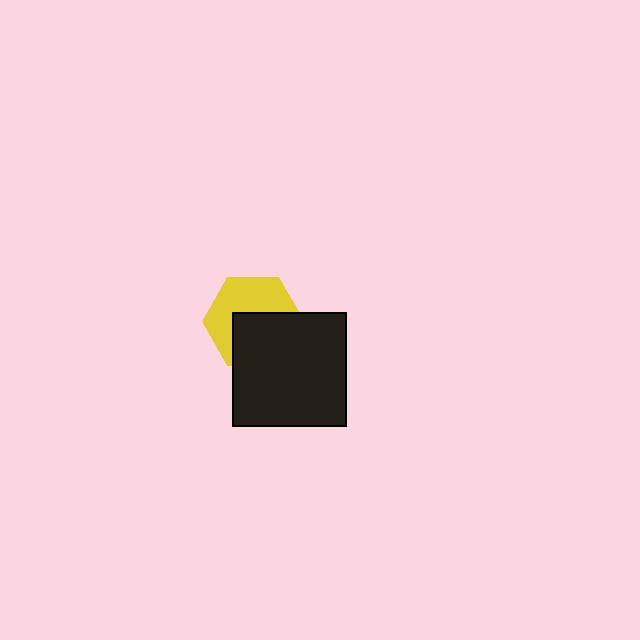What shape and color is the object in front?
The object in front is a black square.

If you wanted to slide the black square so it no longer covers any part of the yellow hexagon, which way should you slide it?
Slide it down — that is the most direct way to separate the two shapes.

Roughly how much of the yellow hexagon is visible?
About half of it is visible (roughly 51%).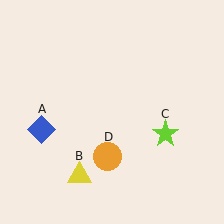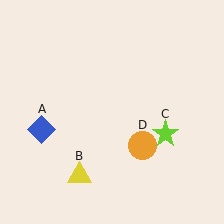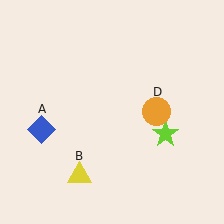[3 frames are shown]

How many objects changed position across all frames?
1 object changed position: orange circle (object D).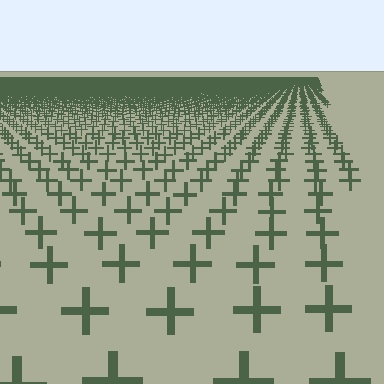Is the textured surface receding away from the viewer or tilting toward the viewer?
The surface is receding away from the viewer. Texture elements get smaller and denser toward the top.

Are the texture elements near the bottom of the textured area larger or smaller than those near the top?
Larger. Near the bottom, elements are closer to the viewer and appear at a bigger on-screen size.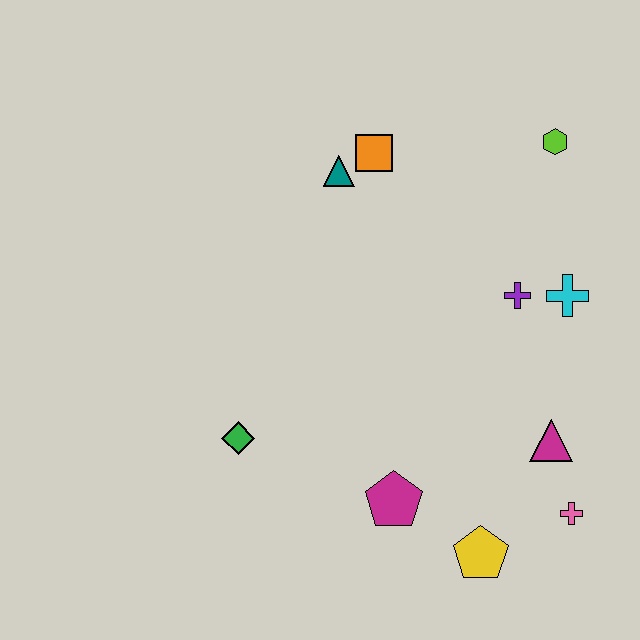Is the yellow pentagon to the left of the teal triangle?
No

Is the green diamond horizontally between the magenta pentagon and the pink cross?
No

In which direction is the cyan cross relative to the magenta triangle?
The cyan cross is above the magenta triangle.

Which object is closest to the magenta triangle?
The pink cross is closest to the magenta triangle.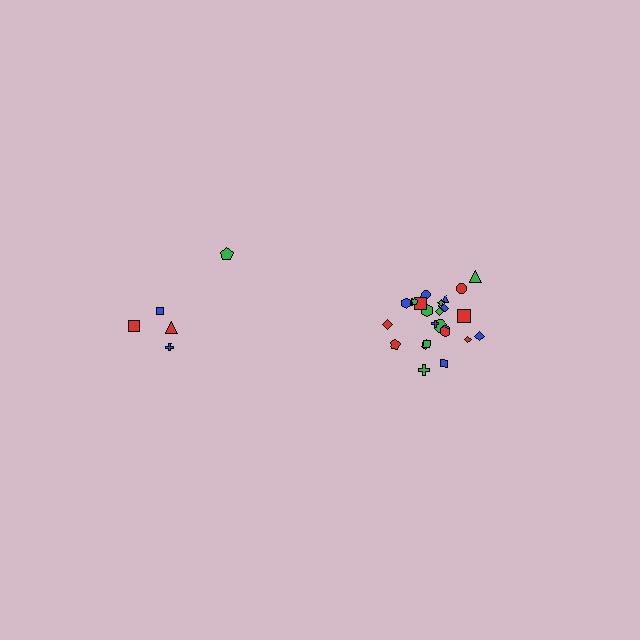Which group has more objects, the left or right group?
The right group.